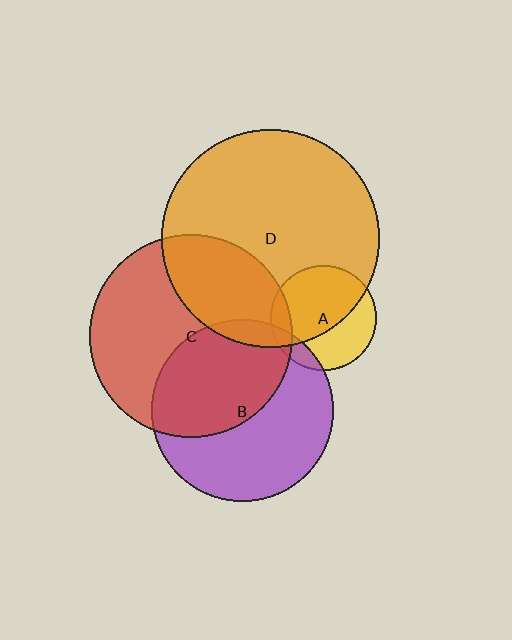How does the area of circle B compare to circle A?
Approximately 3.0 times.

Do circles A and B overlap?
Yes.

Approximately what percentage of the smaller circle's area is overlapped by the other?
Approximately 10%.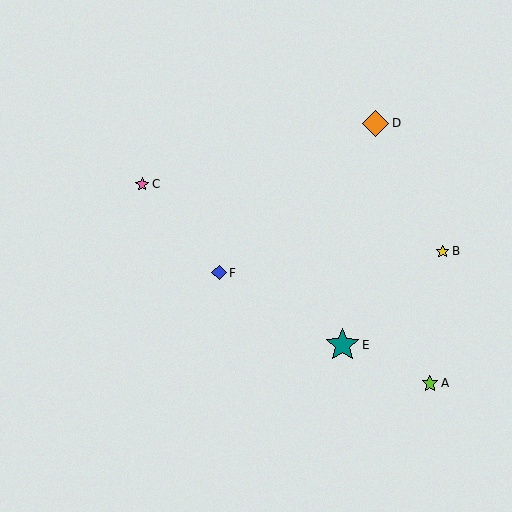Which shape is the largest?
The teal star (labeled E) is the largest.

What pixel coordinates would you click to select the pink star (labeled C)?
Click at (142, 184) to select the pink star C.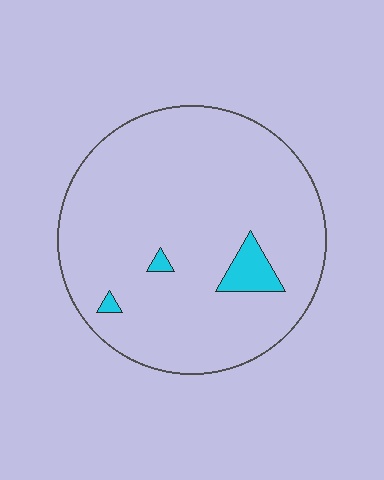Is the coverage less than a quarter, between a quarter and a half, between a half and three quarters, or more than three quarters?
Less than a quarter.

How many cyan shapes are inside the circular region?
3.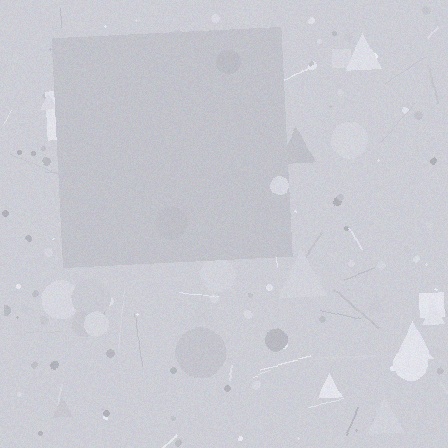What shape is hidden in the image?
A square is hidden in the image.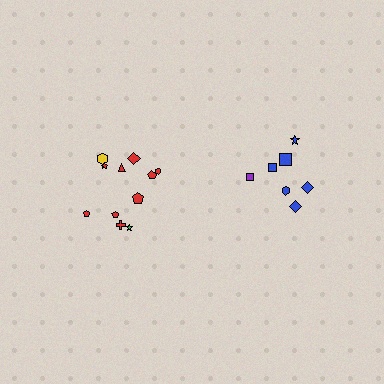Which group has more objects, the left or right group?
The left group.